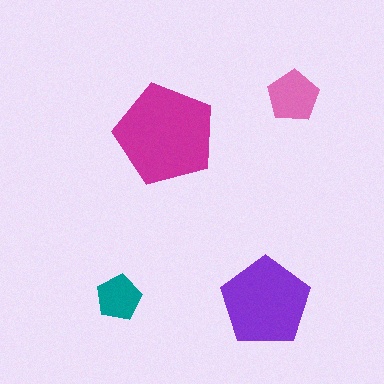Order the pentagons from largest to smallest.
the magenta one, the purple one, the pink one, the teal one.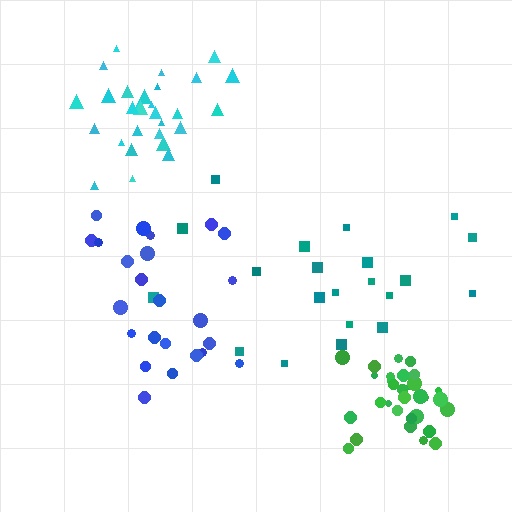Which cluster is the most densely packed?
Green.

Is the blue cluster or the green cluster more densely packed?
Green.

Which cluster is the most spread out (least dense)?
Teal.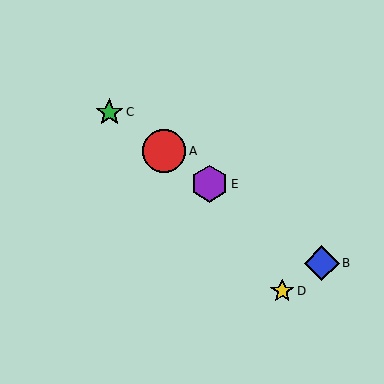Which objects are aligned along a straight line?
Objects A, B, C, E are aligned along a straight line.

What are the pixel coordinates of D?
Object D is at (282, 291).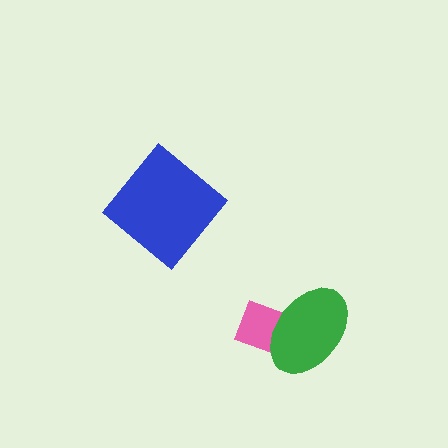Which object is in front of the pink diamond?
The green ellipse is in front of the pink diamond.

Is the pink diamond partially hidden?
Yes, it is partially covered by another shape.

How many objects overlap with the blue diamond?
0 objects overlap with the blue diamond.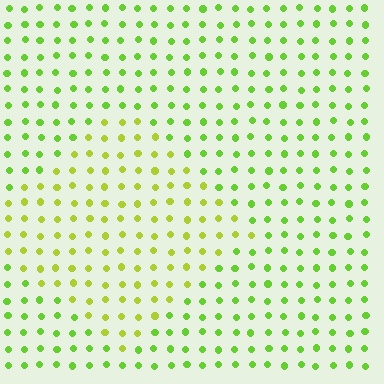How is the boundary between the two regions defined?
The boundary is defined purely by a slight shift in hue (about 28 degrees). Spacing, size, and orientation are identical on both sides.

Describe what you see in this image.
The image is filled with small lime elements in a uniform arrangement. A diamond-shaped region is visible where the elements are tinted to a slightly different hue, forming a subtle color boundary.